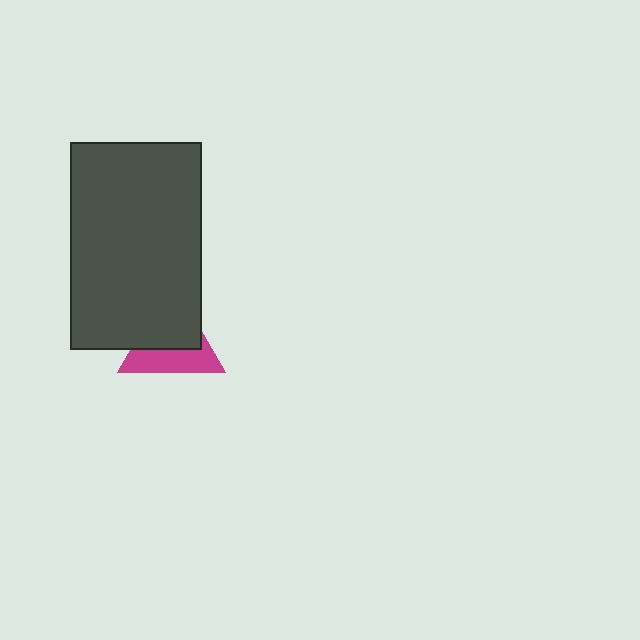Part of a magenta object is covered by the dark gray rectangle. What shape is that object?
It is a triangle.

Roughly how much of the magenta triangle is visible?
About half of it is visible (roughly 46%).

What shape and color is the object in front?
The object in front is a dark gray rectangle.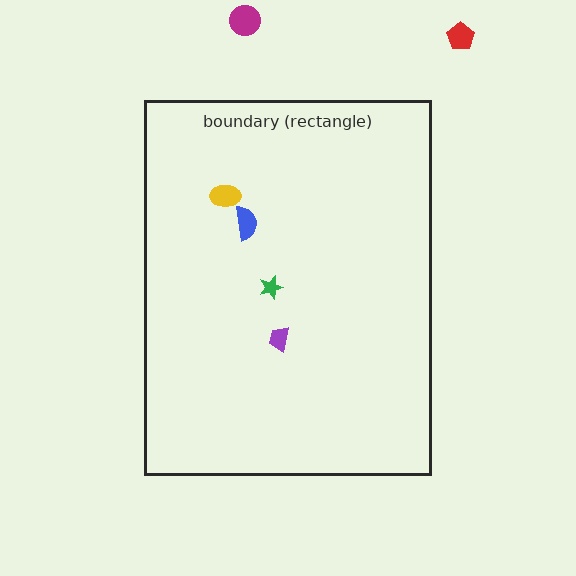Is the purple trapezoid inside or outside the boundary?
Inside.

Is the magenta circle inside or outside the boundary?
Outside.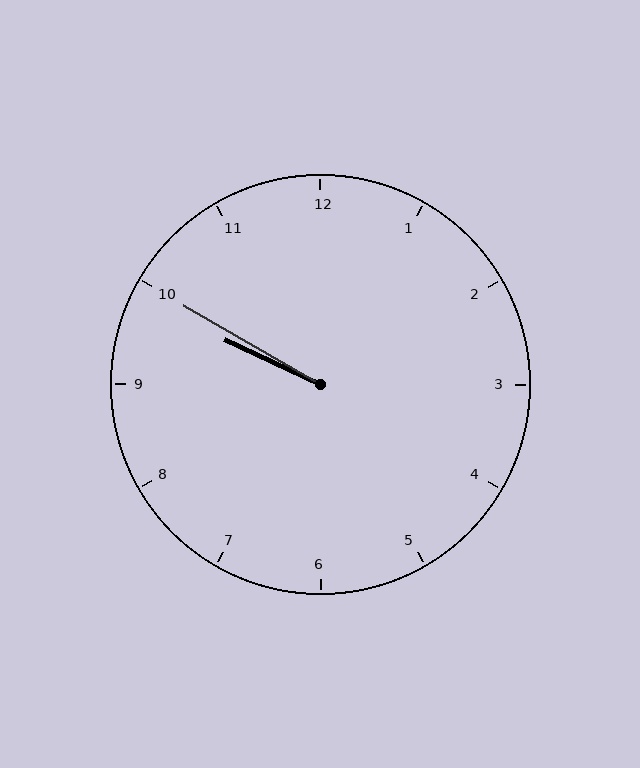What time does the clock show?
9:50.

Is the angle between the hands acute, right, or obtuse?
It is acute.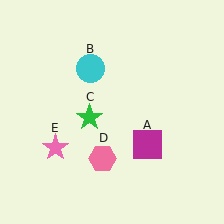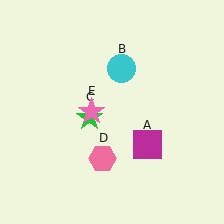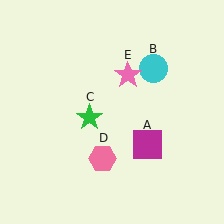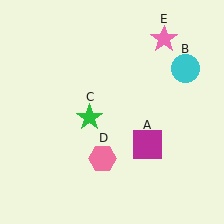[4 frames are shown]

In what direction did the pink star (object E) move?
The pink star (object E) moved up and to the right.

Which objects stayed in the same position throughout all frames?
Magenta square (object A) and green star (object C) and pink hexagon (object D) remained stationary.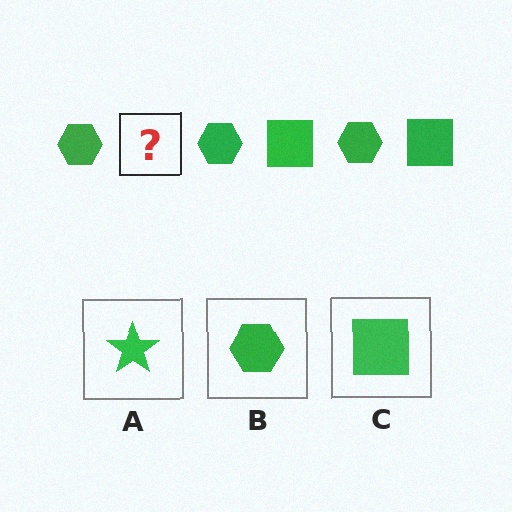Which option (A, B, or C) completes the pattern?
C.